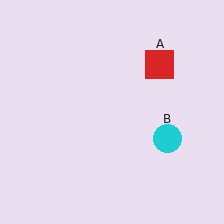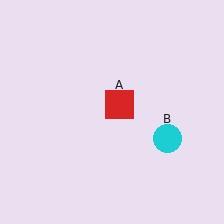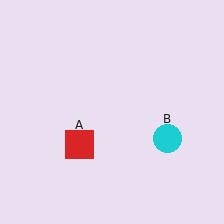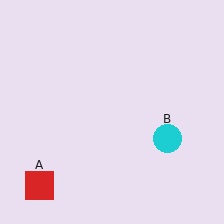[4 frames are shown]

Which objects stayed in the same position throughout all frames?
Cyan circle (object B) remained stationary.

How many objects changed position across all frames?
1 object changed position: red square (object A).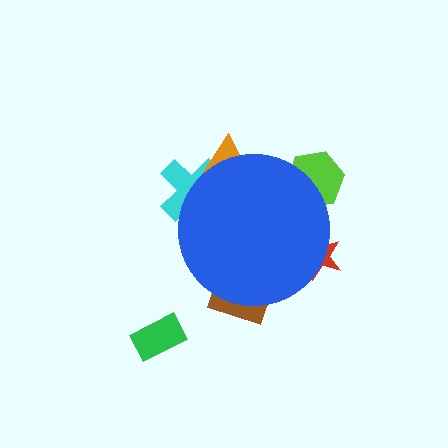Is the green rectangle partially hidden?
No, the green rectangle is fully visible.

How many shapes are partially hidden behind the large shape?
5 shapes are partially hidden.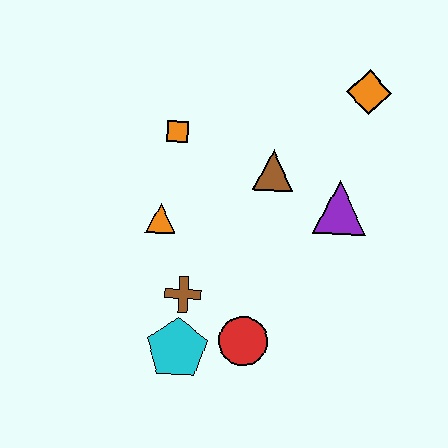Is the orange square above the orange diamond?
No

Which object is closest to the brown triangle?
The purple triangle is closest to the brown triangle.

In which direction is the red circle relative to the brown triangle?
The red circle is below the brown triangle.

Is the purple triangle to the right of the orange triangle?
Yes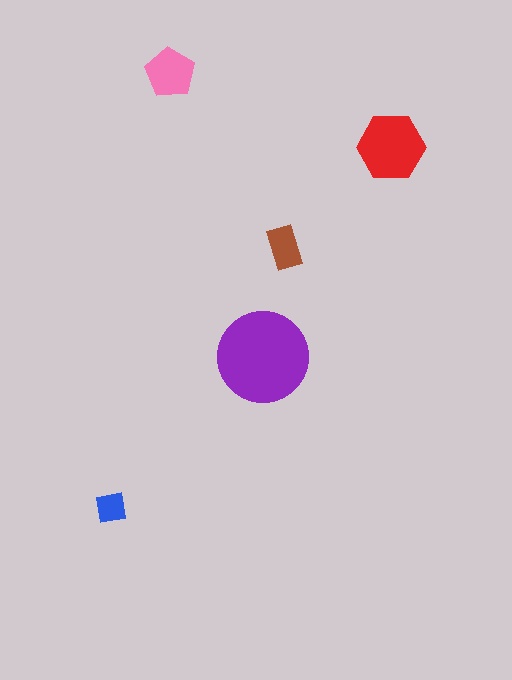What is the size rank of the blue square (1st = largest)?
5th.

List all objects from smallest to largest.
The blue square, the brown rectangle, the pink pentagon, the red hexagon, the purple circle.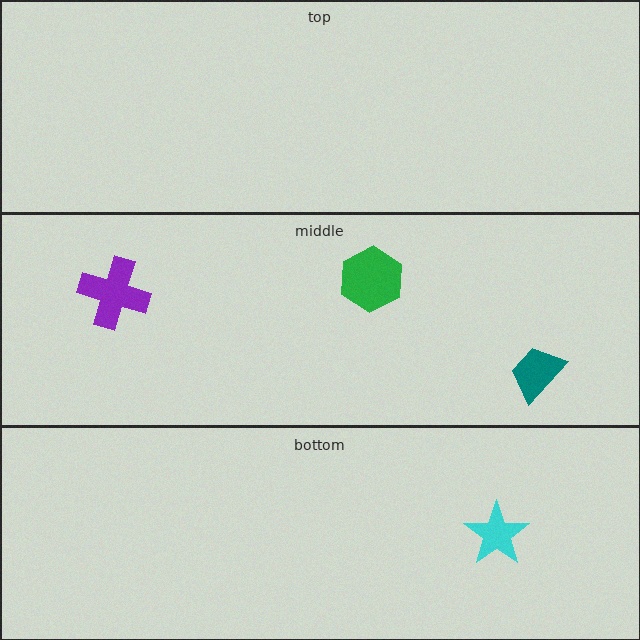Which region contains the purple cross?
The middle region.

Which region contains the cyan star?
The bottom region.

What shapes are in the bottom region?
The cyan star.